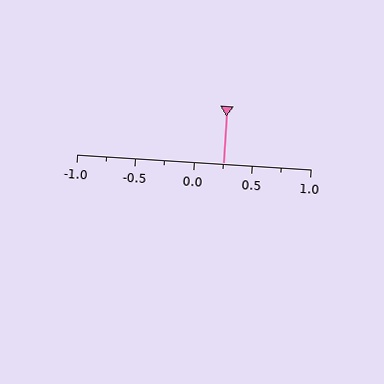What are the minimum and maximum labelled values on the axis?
The axis runs from -1.0 to 1.0.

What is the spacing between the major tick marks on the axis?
The major ticks are spaced 0.5 apart.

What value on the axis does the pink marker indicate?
The marker indicates approximately 0.25.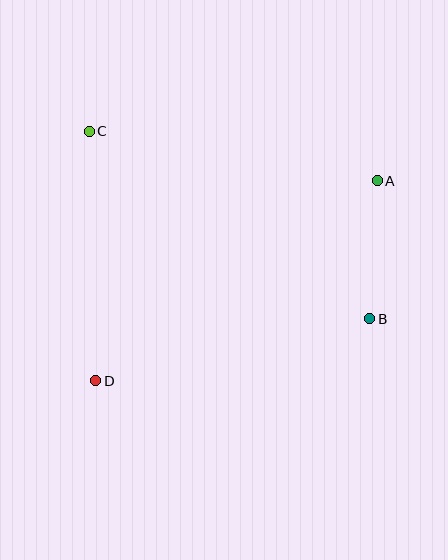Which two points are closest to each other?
Points A and B are closest to each other.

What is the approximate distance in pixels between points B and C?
The distance between B and C is approximately 337 pixels.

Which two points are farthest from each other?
Points A and D are farthest from each other.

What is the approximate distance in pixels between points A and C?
The distance between A and C is approximately 292 pixels.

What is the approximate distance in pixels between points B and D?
The distance between B and D is approximately 281 pixels.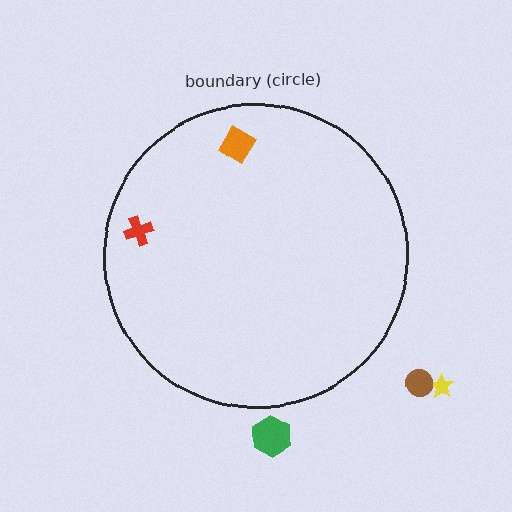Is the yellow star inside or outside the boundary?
Outside.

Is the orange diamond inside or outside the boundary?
Inside.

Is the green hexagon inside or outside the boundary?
Outside.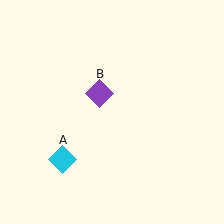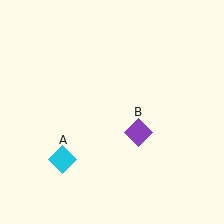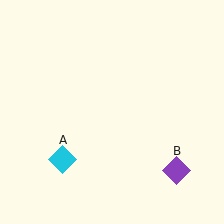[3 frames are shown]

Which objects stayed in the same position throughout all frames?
Cyan diamond (object A) remained stationary.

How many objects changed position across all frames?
1 object changed position: purple diamond (object B).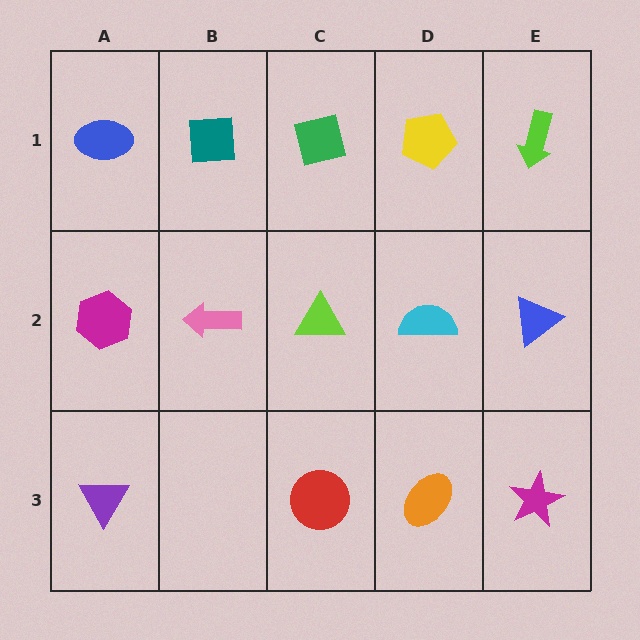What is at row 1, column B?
A teal square.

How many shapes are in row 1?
5 shapes.